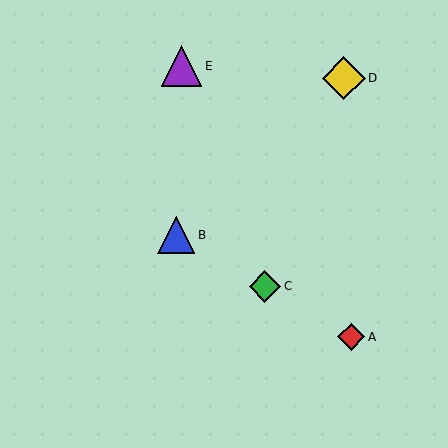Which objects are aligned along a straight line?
Objects A, B, C are aligned along a straight line.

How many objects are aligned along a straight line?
3 objects (A, B, C) are aligned along a straight line.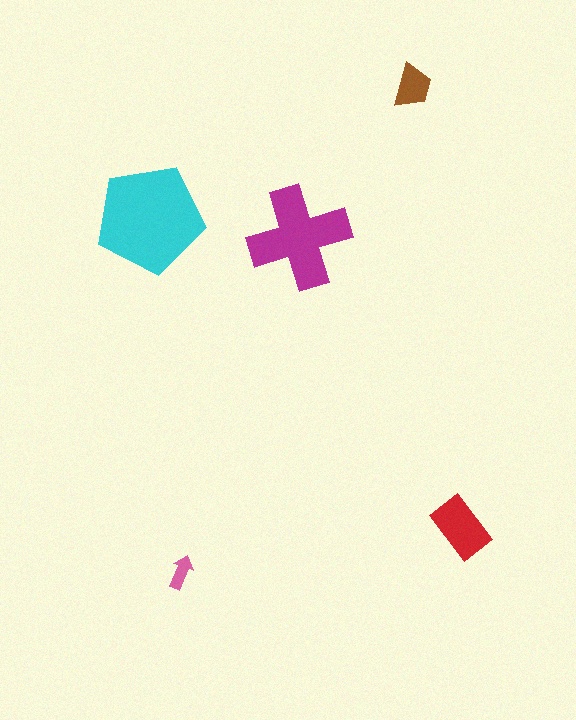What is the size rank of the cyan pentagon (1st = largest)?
1st.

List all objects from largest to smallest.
The cyan pentagon, the magenta cross, the red rectangle, the brown trapezoid, the pink arrow.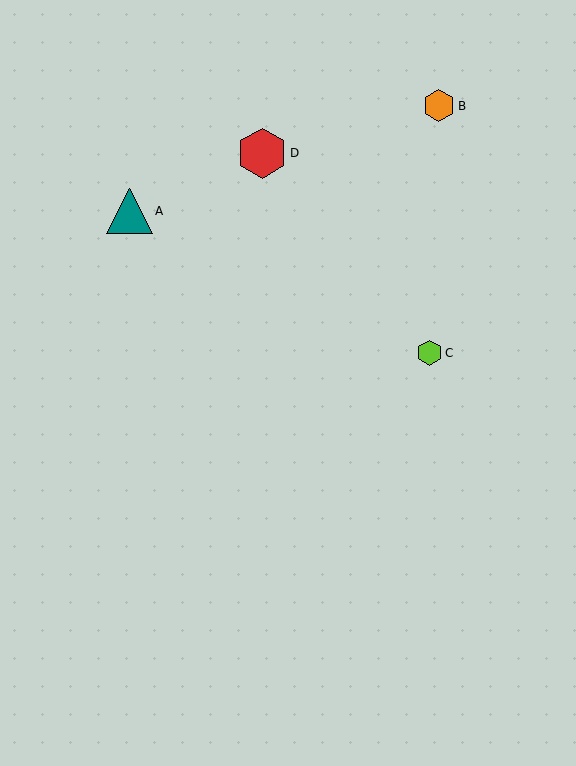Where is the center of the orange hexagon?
The center of the orange hexagon is at (439, 106).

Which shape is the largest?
The red hexagon (labeled D) is the largest.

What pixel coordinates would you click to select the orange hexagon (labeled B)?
Click at (439, 106) to select the orange hexagon B.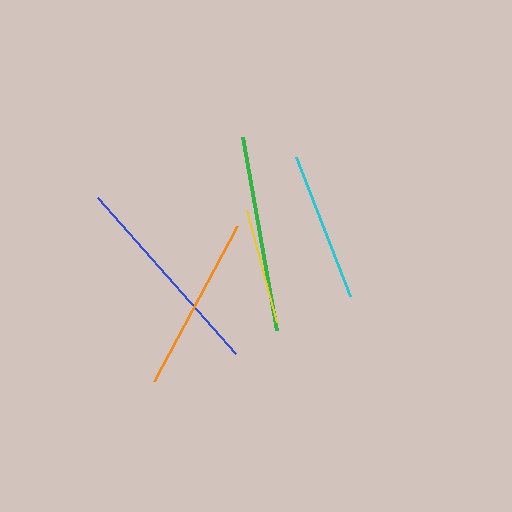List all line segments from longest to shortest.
From longest to shortest: blue, green, orange, cyan, yellow.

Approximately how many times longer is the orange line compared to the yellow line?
The orange line is approximately 1.5 times the length of the yellow line.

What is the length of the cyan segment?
The cyan segment is approximately 149 pixels long.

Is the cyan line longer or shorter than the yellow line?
The cyan line is longer than the yellow line.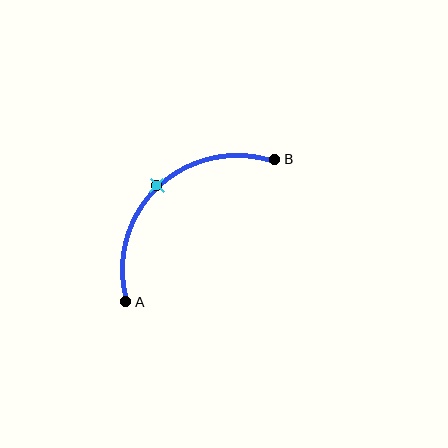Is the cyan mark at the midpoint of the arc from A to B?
Yes. The cyan mark lies on the arc at equal arc-length from both A and B — it is the arc midpoint.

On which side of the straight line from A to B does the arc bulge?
The arc bulges above and to the left of the straight line connecting A and B.